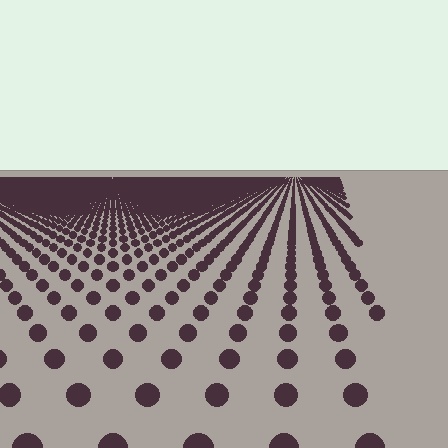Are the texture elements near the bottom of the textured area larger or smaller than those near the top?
Larger. Near the bottom, elements are closer to the viewer and appear at a bigger on-screen size.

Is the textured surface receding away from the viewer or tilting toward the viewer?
The surface is receding away from the viewer. Texture elements get smaller and denser toward the top.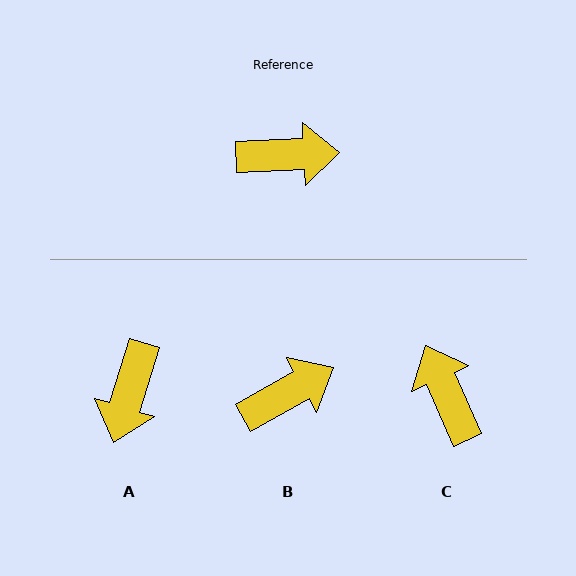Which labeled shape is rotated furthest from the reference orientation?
C, about 111 degrees away.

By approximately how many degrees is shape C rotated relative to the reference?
Approximately 111 degrees counter-clockwise.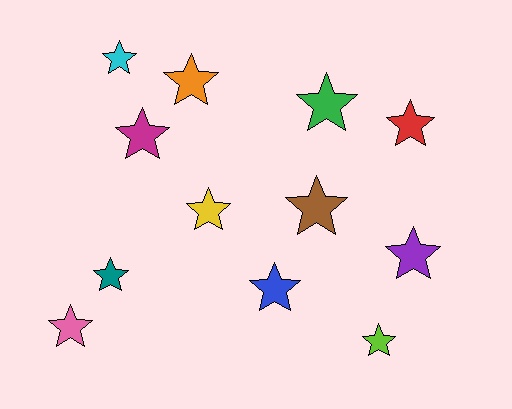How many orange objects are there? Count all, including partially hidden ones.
There is 1 orange object.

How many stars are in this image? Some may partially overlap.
There are 12 stars.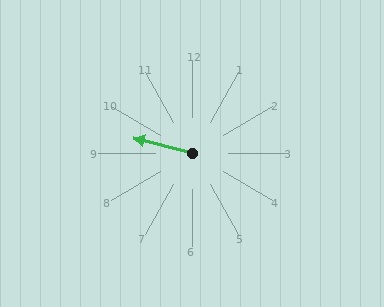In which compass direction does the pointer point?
West.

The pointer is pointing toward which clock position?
Roughly 9 o'clock.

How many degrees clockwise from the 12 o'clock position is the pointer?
Approximately 285 degrees.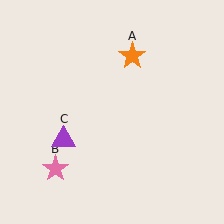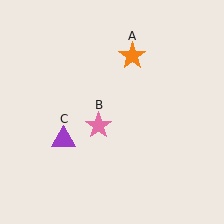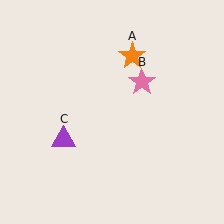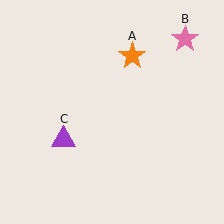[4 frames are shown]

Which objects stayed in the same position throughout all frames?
Orange star (object A) and purple triangle (object C) remained stationary.